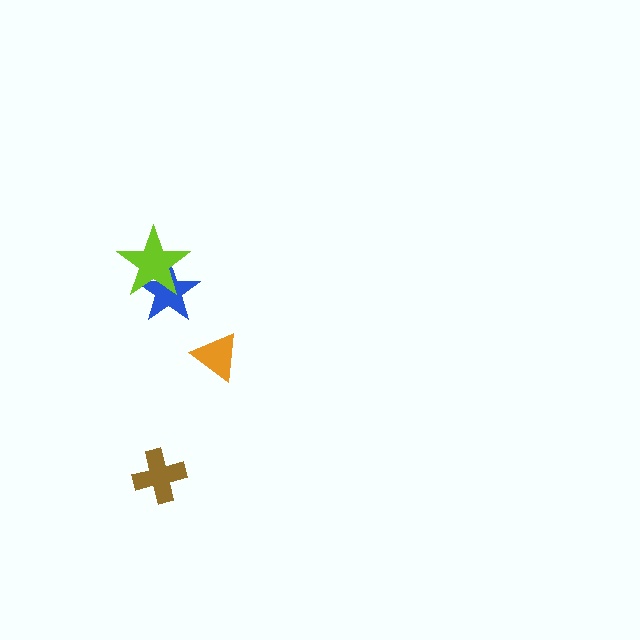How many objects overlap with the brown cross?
0 objects overlap with the brown cross.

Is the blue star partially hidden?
Yes, it is partially covered by another shape.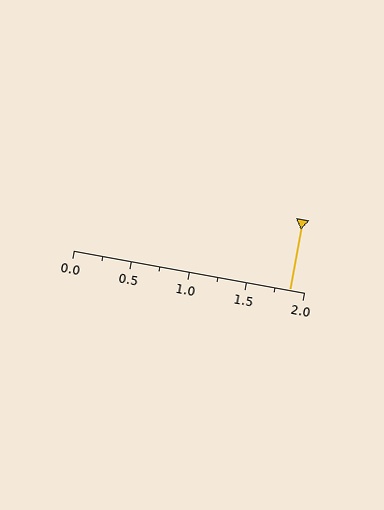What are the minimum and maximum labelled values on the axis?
The axis runs from 0.0 to 2.0.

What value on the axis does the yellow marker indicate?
The marker indicates approximately 1.88.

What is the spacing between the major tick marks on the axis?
The major ticks are spaced 0.5 apart.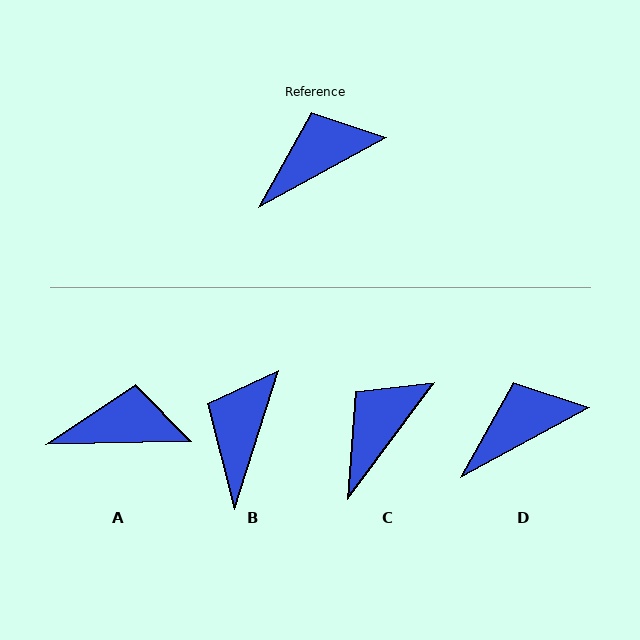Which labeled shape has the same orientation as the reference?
D.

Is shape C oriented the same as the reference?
No, it is off by about 25 degrees.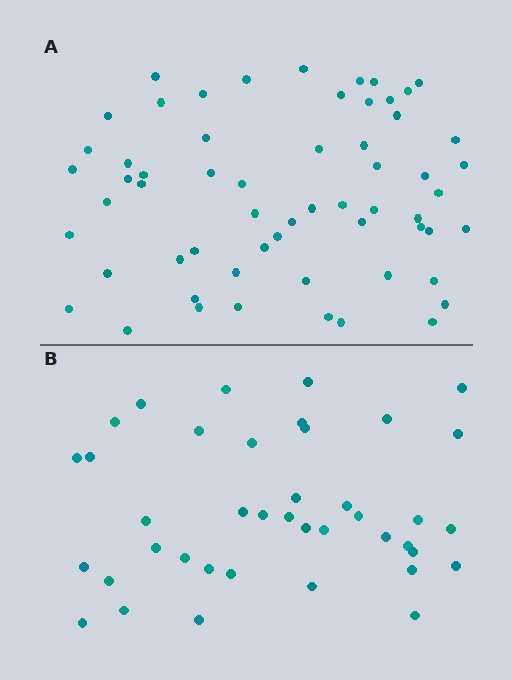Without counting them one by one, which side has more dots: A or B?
Region A (the top region) has more dots.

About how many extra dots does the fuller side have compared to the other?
Region A has approximately 20 more dots than region B.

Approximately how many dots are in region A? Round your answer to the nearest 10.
About 60 dots.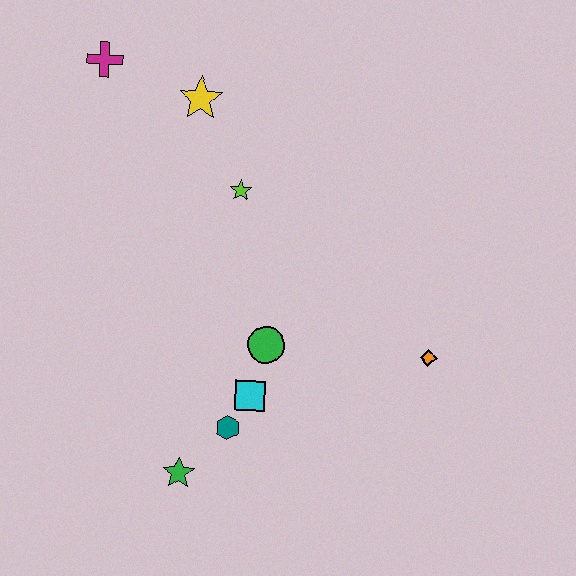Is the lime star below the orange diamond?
No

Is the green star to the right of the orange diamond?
No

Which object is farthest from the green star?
The magenta cross is farthest from the green star.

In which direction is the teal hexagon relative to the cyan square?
The teal hexagon is below the cyan square.